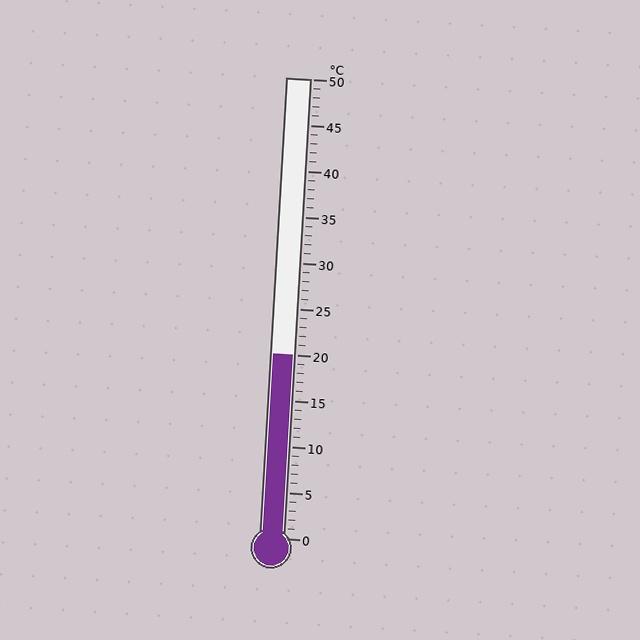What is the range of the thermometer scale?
The thermometer scale ranges from 0°C to 50°C.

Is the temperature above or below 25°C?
The temperature is below 25°C.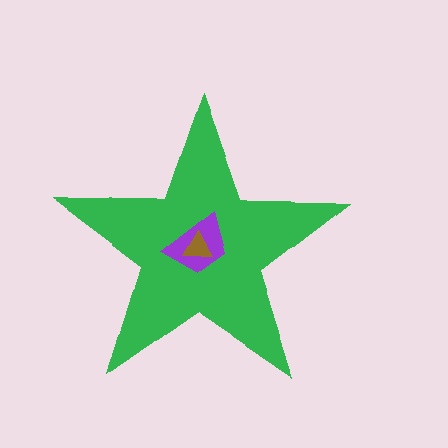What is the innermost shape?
The brown triangle.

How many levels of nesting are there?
3.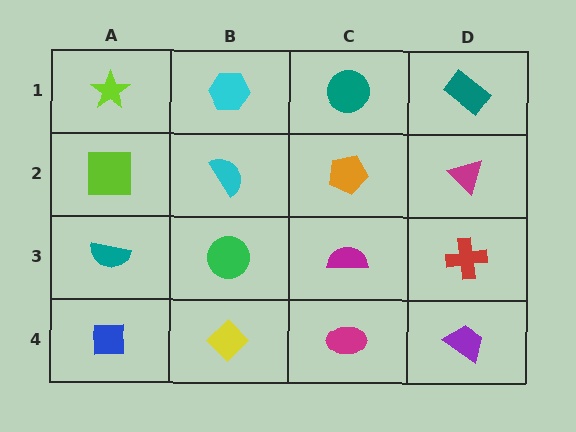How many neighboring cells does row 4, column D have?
2.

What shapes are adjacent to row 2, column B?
A cyan hexagon (row 1, column B), a green circle (row 3, column B), a lime square (row 2, column A), an orange pentagon (row 2, column C).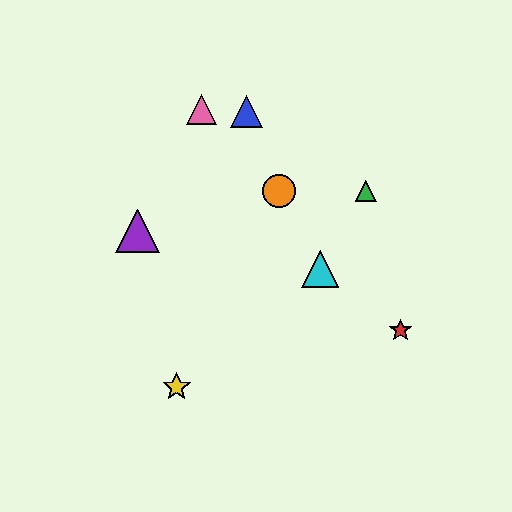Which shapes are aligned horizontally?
The green triangle, the orange circle are aligned horizontally.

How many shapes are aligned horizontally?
2 shapes (the green triangle, the orange circle) are aligned horizontally.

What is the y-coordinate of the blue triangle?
The blue triangle is at y≈111.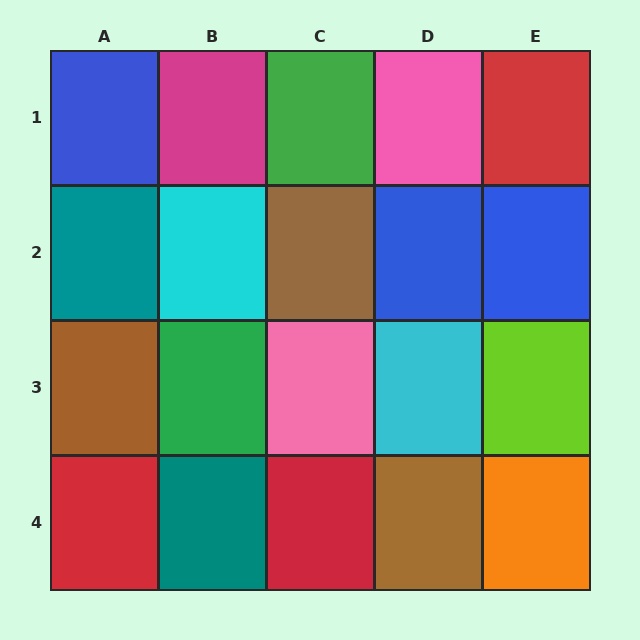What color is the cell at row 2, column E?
Blue.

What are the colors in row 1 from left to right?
Blue, magenta, green, pink, red.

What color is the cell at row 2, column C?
Brown.